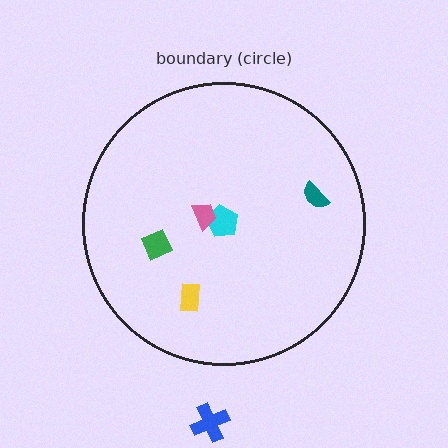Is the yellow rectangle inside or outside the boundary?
Inside.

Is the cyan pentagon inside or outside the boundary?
Inside.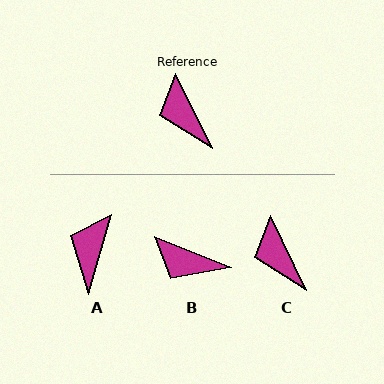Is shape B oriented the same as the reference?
No, it is off by about 42 degrees.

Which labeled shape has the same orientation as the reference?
C.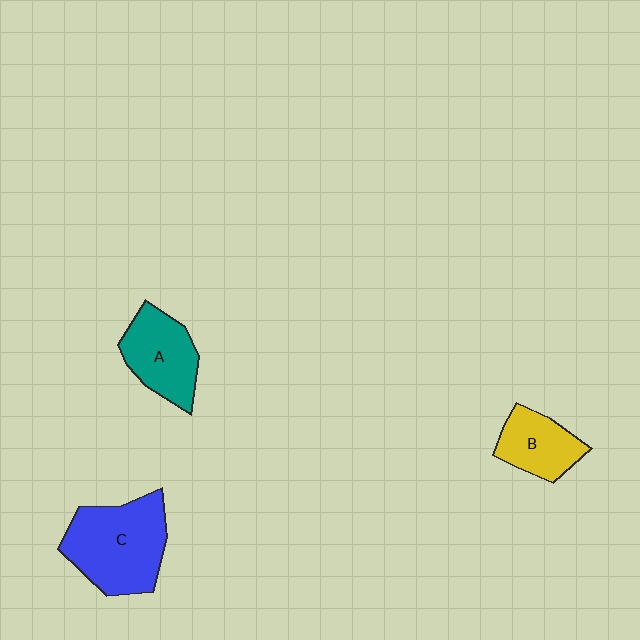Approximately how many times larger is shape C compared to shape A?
Approximately 1.5 times.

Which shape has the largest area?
Shape C (blue).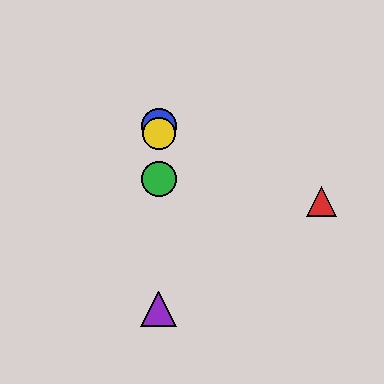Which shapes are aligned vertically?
The blue circle, the green circle, the yellow circle, the purple triangle are aligned vertically.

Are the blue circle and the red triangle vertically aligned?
No, the blue circle is at x≈159 and the red triangle is at x≈322.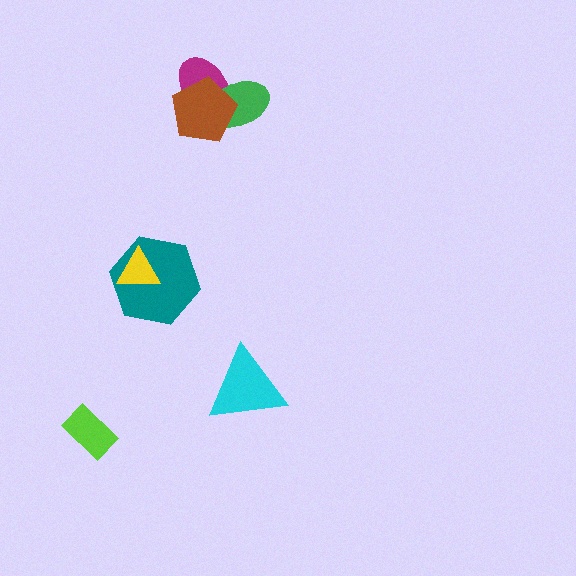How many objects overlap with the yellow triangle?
1 object overlaps with the yellow triangle.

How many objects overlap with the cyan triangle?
0 objects overlap with the cyan triangle.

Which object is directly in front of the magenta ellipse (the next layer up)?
The green ellipse is directly in front of the magenta ellipse.